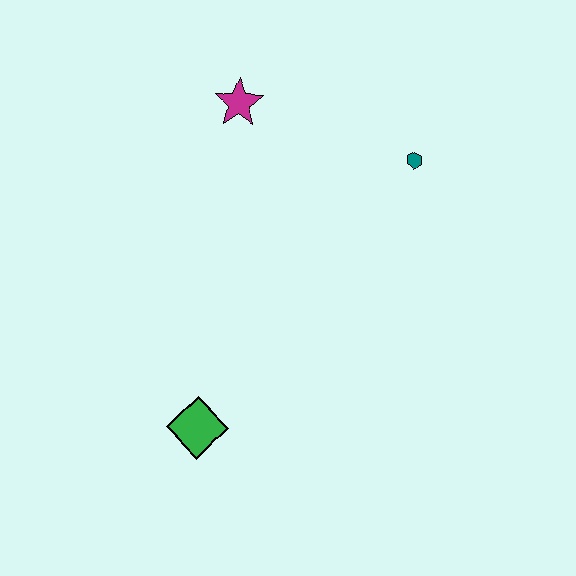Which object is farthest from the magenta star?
The green diamond is farthest from the magenta star.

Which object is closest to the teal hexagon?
The magenta star is closest to the teal hexagon.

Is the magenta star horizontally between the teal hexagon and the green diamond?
Yes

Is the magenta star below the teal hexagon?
No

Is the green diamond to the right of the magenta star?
No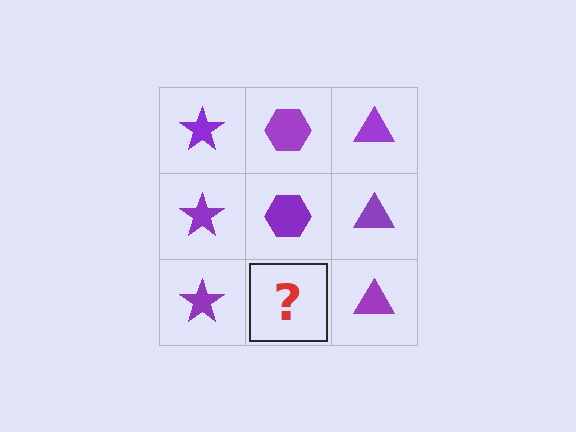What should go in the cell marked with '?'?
The missing cell should contain a purple hexagon.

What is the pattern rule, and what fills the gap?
The rule is that each column has a consistent shape. The gap should be filled with a purple hexagon.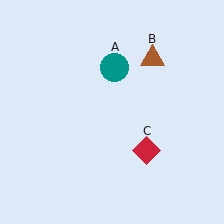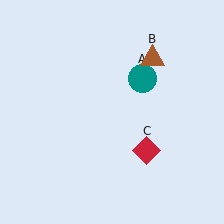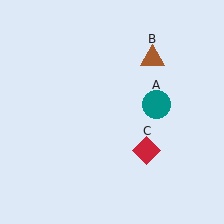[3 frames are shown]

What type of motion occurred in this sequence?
The teal circle (object A) rotated clockwise around the center of the scene.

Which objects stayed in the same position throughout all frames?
Brown triangle (object B) and red diamond (object C) remained stationary.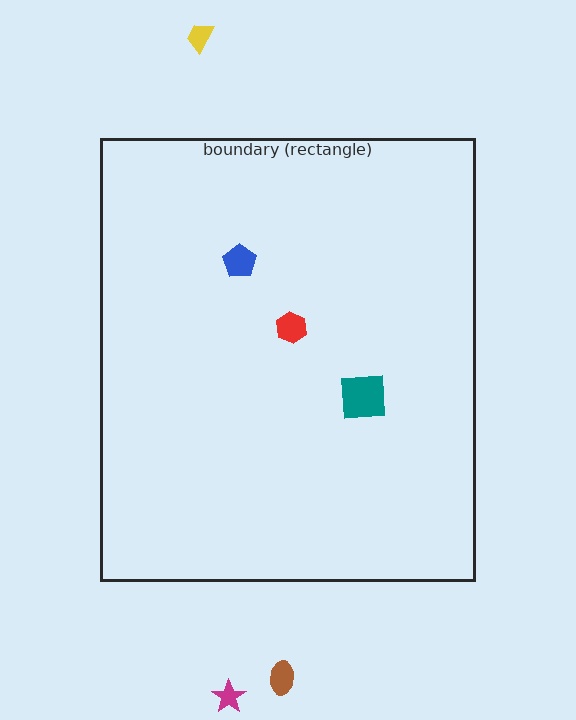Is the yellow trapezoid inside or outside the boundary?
Outside.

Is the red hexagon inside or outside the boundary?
Inside.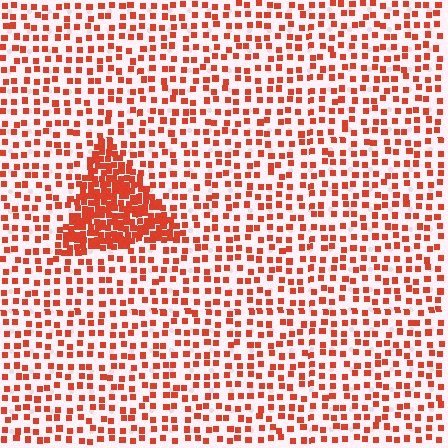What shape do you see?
I see a triangle.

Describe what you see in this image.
The image contains small red elements arranged at two different densities. A triangle-shaped region is visible where the elements are more densely packed than the surrounding area.